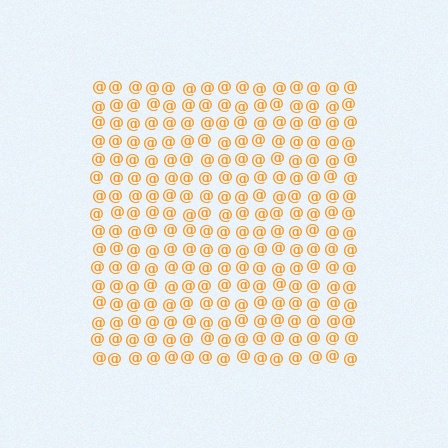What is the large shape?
The large shape is a square.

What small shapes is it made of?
It is made of small at signs.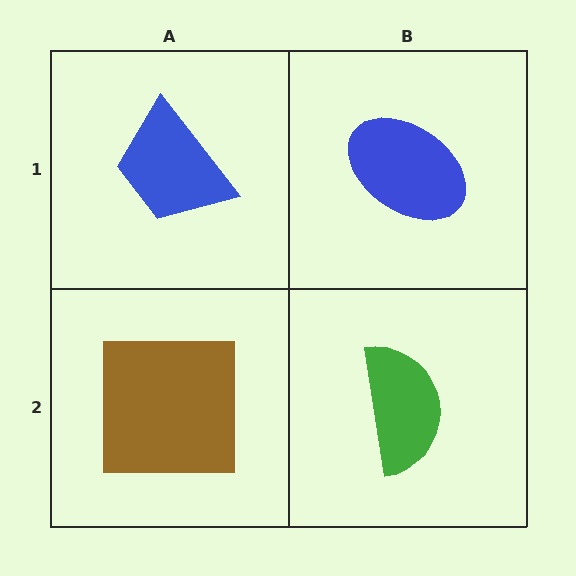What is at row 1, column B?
A blue ellipse.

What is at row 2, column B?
A green semicircle.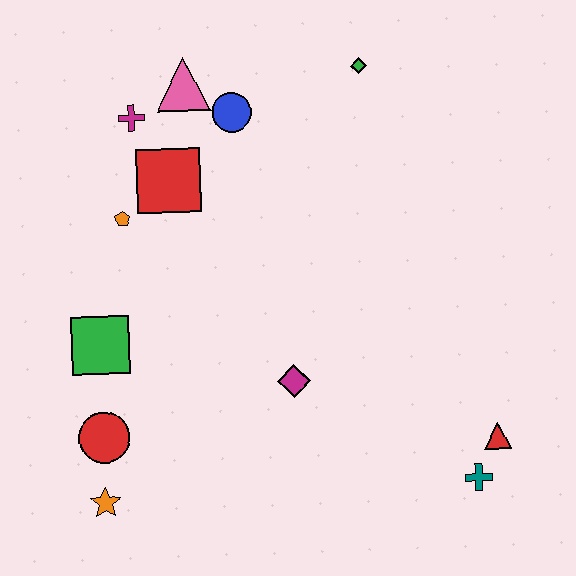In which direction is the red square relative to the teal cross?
The red square is above the teal cross.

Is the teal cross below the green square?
Yes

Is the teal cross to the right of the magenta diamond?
Yes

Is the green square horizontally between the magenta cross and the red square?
No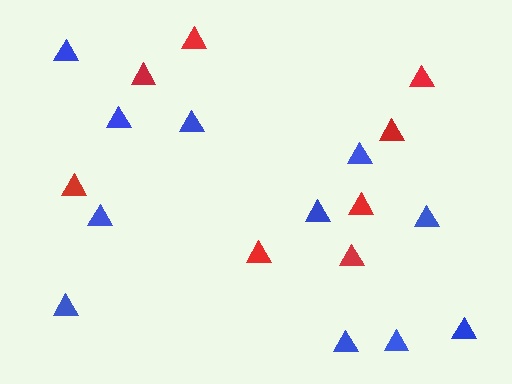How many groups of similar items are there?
There are 2 groups: one group of blue triangles (11) and one group of red triangles (8).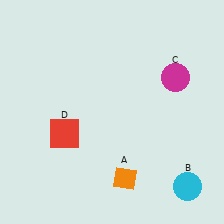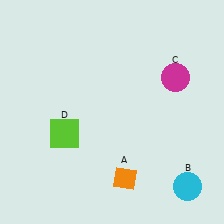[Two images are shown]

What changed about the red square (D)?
In Image 1, D is red. In Image 2, it changed to lime.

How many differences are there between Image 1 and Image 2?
There is 1 difference between the two images.